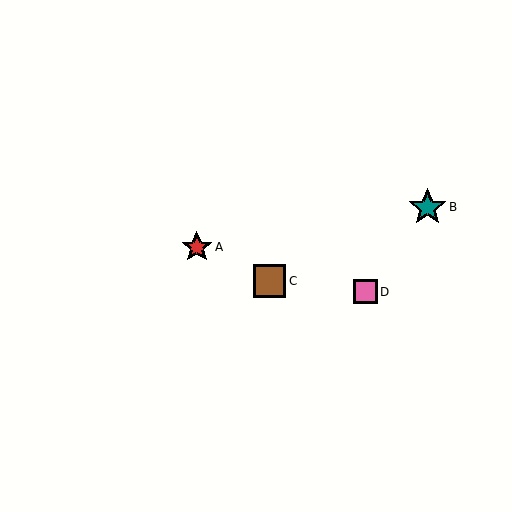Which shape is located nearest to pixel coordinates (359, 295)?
The pink square (labeled D) at (365, 292) is nearest to that location.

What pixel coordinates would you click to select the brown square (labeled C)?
Click at (269, 281) to select the brown square C.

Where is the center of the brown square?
The center of the brown square is at (269, 281).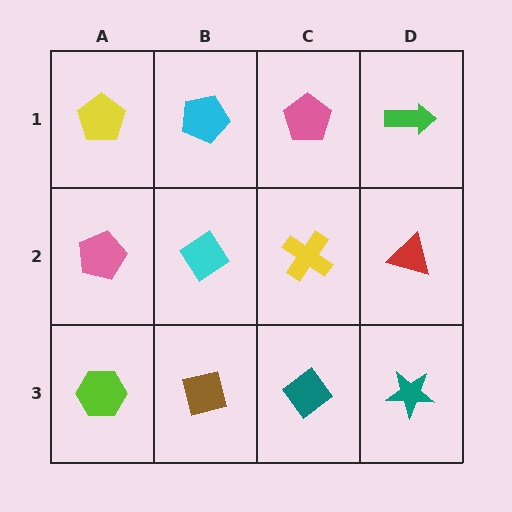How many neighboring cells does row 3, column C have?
3.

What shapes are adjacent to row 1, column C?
A yellow cross (row 2, column C), a cyan pentagon (row 1, column B), a green arrow (row 1, column D).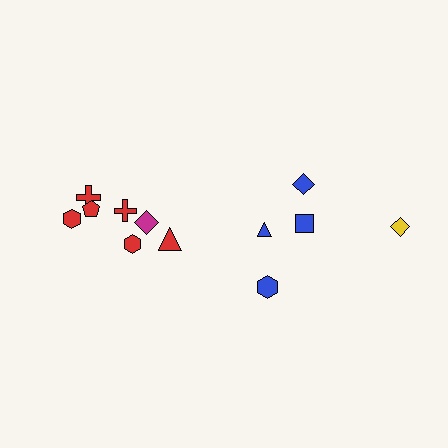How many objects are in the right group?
There are 5 objects.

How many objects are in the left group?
There are 7 objects.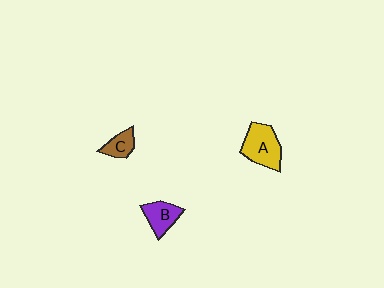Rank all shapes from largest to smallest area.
From largest to smallest: A (yellow), B (purple), C (brown).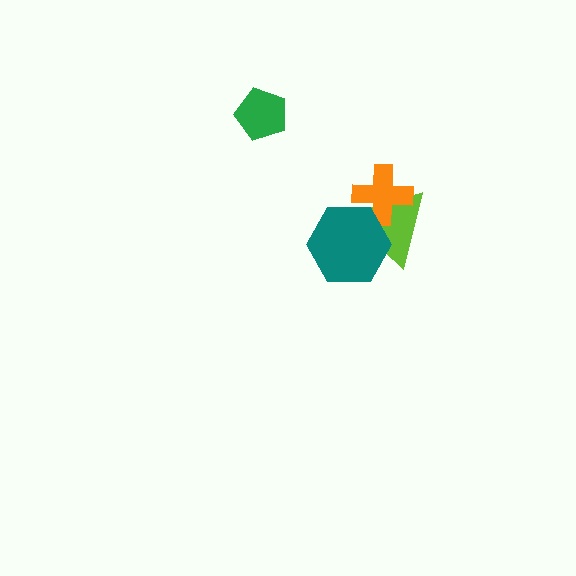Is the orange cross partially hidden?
Yes, it is partially covered by another shape.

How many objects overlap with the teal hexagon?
2 objects overlap with the teal hexagon.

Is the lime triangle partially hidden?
Yes, it is partially covered by another shape.